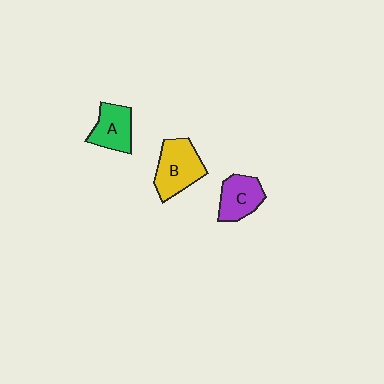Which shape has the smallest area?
Shape A (green).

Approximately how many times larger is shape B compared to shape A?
Approximately 1.3 times.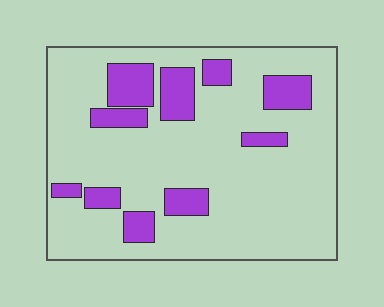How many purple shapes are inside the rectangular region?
10.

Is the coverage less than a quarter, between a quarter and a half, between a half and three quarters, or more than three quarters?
Less than a quarter.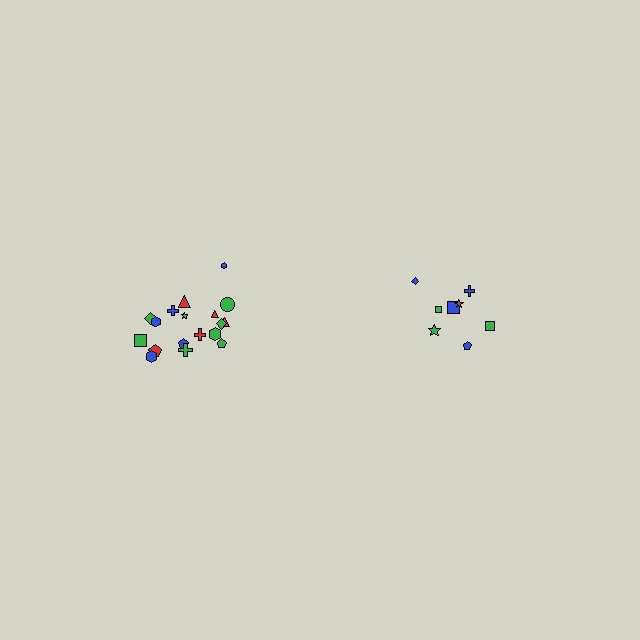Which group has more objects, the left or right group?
The left group.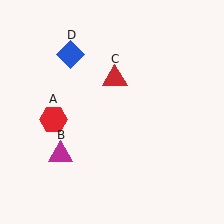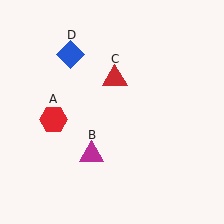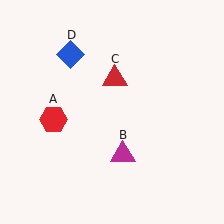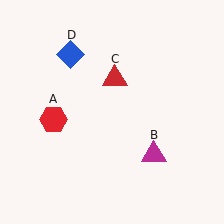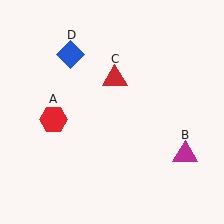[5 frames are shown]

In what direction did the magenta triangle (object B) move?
The magenta triangle (object B) moved right.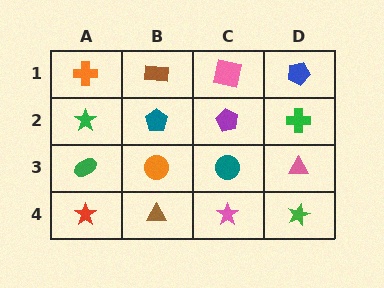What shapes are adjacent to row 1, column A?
A green star (row 2, column A), a brown rectangle (row 1, column B).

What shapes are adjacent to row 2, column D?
A blue pentagon (row 1, column D), a pink triangle (row 3, column D), a purple pentagon (row 2, column C).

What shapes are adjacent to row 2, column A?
An orange cross (row 1, column A), a green ellipse (row 3, column A), a teal pentagon (row 2, column B).